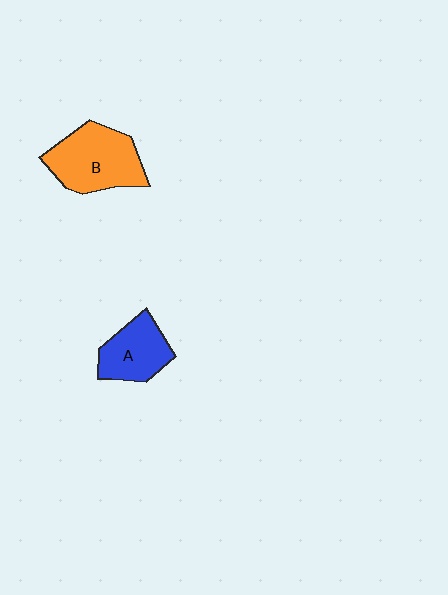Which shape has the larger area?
Shape B (orange).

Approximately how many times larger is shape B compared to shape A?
Approximately 1.4 times.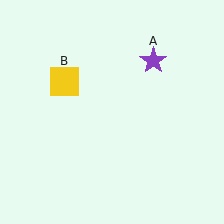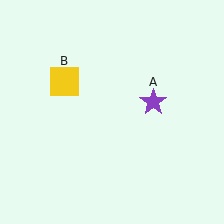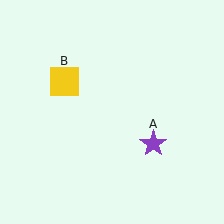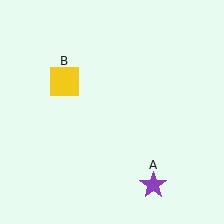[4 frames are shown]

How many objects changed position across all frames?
1 object changed position: purple star (object A).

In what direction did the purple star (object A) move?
The purple star (object A) moved down.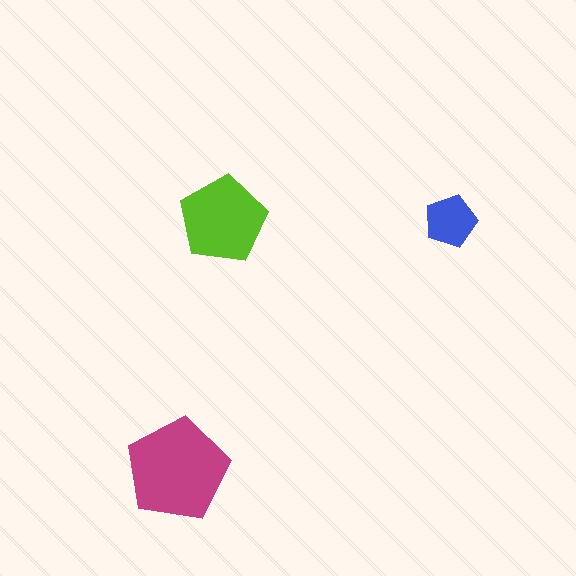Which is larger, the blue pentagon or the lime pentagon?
The lime one.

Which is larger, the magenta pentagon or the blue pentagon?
The magenta one.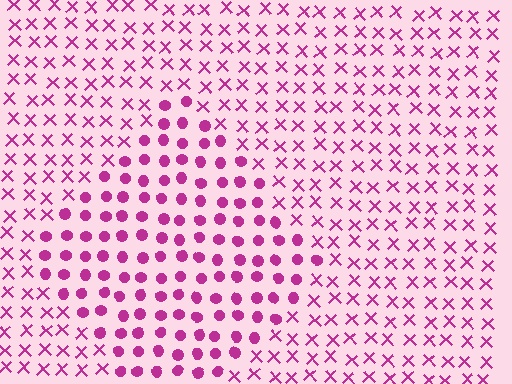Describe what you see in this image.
The image is filled with small magenta elements arranged in a uniform grid. A diamond-shaped region contains circles, while the surrounding area contains X marks. The boundary is defined purely by the change in element shape.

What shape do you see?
I see a diamond.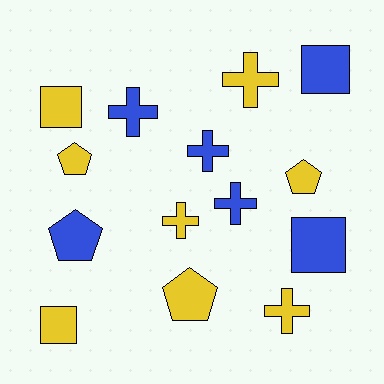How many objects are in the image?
There are 14 objects.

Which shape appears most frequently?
Cross, with 6 objects.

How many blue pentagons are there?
There is 1 blue pentagon.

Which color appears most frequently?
Yellow, with 8 objects.